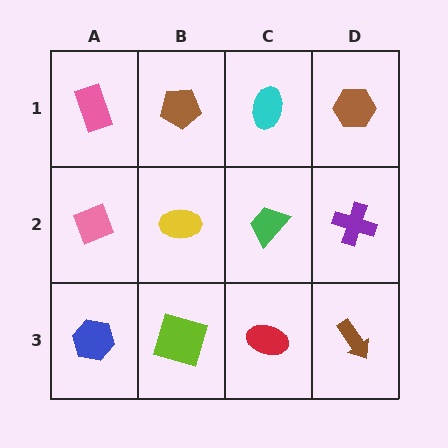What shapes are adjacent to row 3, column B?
A yellow ellipse (row 2, column B), a blue hexagon (row 3, column A), a red ellipse (row 3, column C).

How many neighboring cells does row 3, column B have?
3.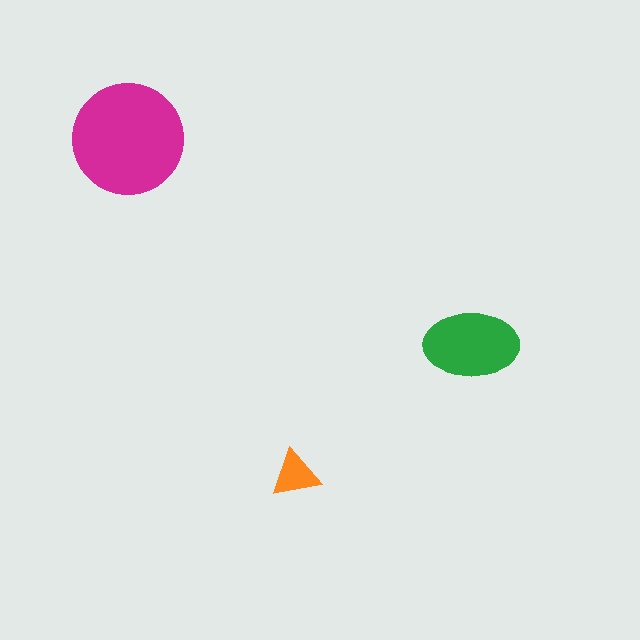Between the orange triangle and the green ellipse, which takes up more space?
The green ellipse.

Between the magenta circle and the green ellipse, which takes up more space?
The magenta circle.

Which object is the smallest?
The orange triangle.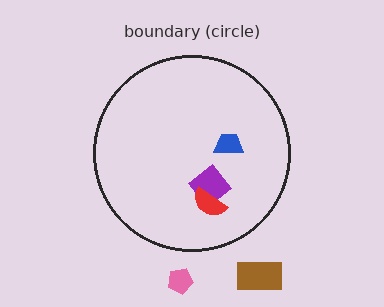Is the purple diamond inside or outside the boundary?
Inside.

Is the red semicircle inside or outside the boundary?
Inside.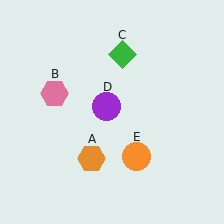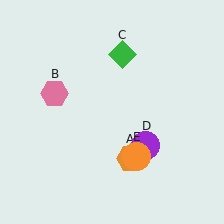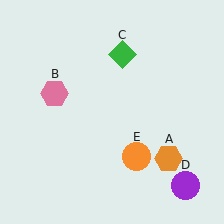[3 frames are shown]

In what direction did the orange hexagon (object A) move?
The orange hexagon (object A) moved right.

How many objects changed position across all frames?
2 objects changed position: orange hexagon (object A), purple circle (object D).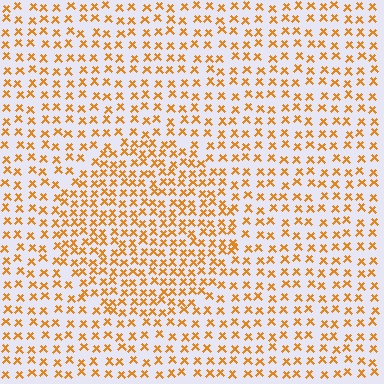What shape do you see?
I see a circle.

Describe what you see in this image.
The image contains small orange elements arranged at two different densities. A circle-shaped region is visible where the elements are more densely packed than the surrounding area.